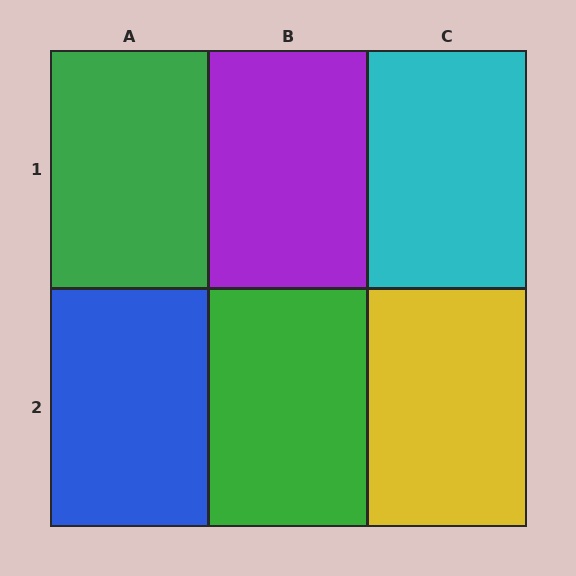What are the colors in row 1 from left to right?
Green, purple, cyan.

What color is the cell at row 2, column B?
Green.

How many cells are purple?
1 cell is purple.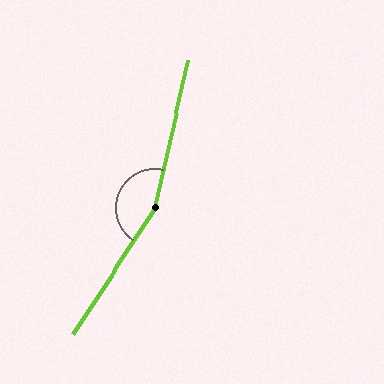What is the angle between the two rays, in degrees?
Approximately 159 degrees.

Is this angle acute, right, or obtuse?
It is obtuse.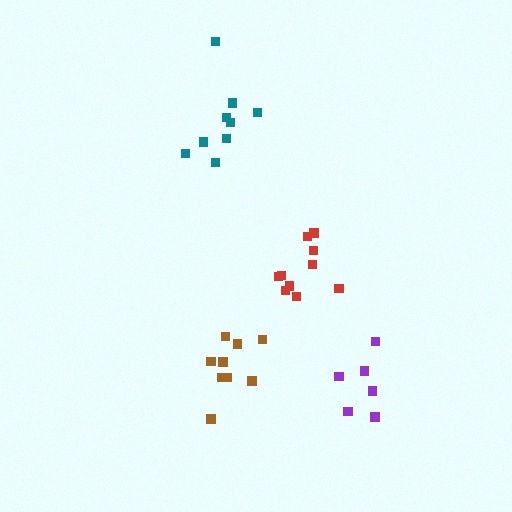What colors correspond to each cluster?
The clusters are colored: teal, purple, brown, red.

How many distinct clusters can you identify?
There are 4 distinct clusters.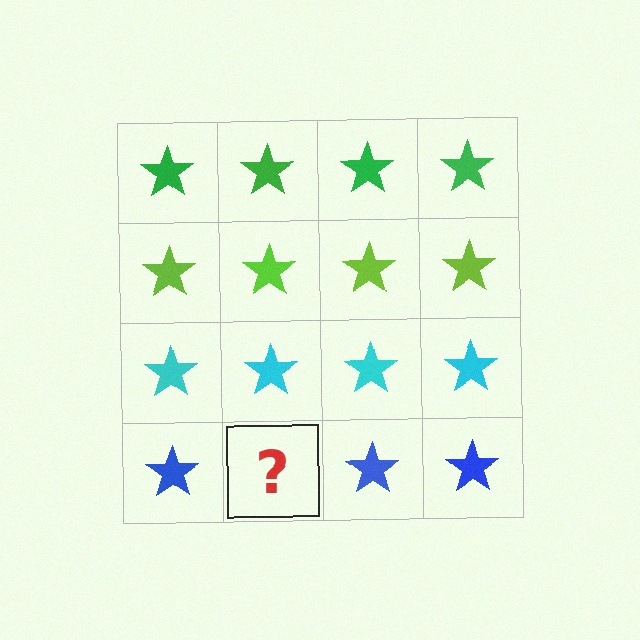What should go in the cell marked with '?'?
The missing cell should contain a blue star.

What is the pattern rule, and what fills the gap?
The rule is that each row has a consistent color. The gap should be filled with a blue star.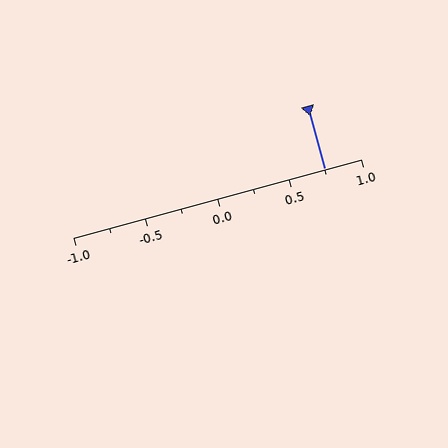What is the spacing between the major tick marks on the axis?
The major ticks are spaced 0.5 apart.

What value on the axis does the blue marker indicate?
The marker indicates approximately 0.75.